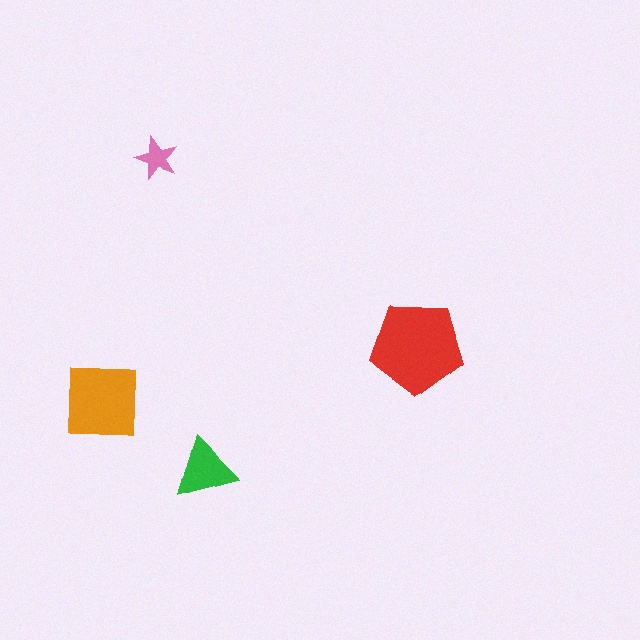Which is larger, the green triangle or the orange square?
The orange square.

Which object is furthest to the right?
The red pentagon is rightmost.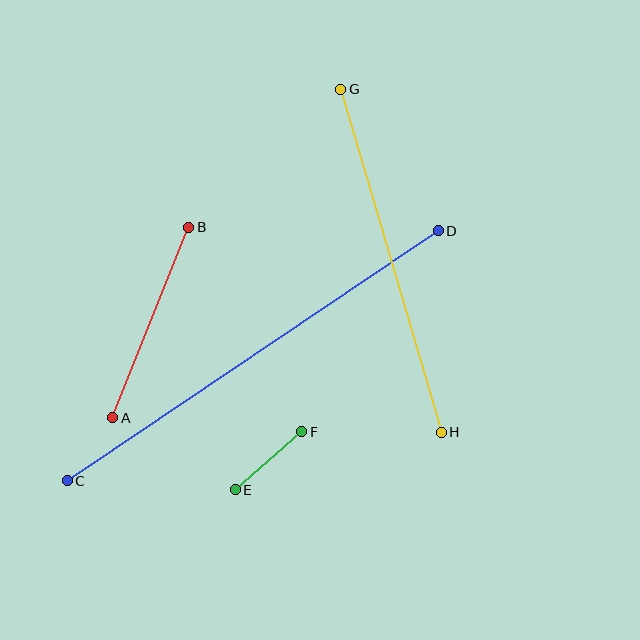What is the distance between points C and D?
The distance is approximately 447 pixels.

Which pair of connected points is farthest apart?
Points C and D are farthest apart.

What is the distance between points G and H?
The distance is approximately 358 pixels.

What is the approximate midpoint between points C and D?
The midpoint is at approximately (253, 356) pixels.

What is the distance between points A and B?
The distance is approximately 205 pixels.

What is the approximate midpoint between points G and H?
The midpoint is at approximately (391, 261) pixels.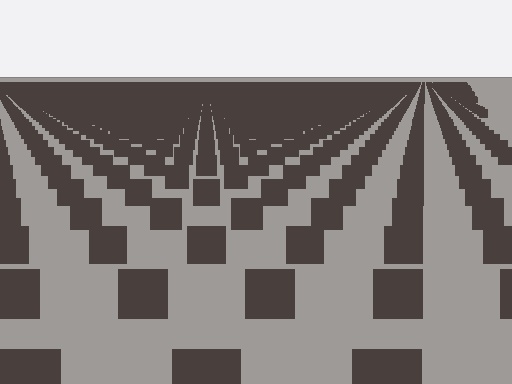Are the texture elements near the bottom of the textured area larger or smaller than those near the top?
Larger. Near the bottom, elements are closer to the viewer and appear at a bigger on-screen size.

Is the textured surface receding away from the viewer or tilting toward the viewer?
The surface is receding away from the viewer. Texture elements get smaller and denser toward the top.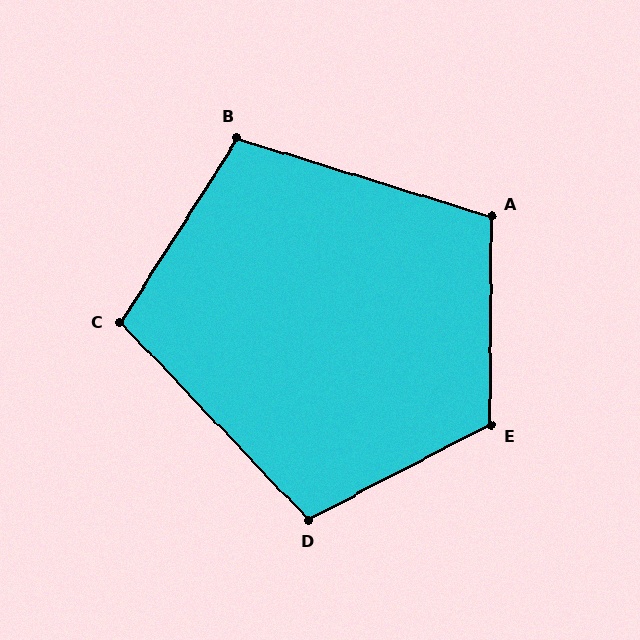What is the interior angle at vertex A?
Approximately 107 degrees (obtuse).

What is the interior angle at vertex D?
Approximately 106 degrees (obtuse).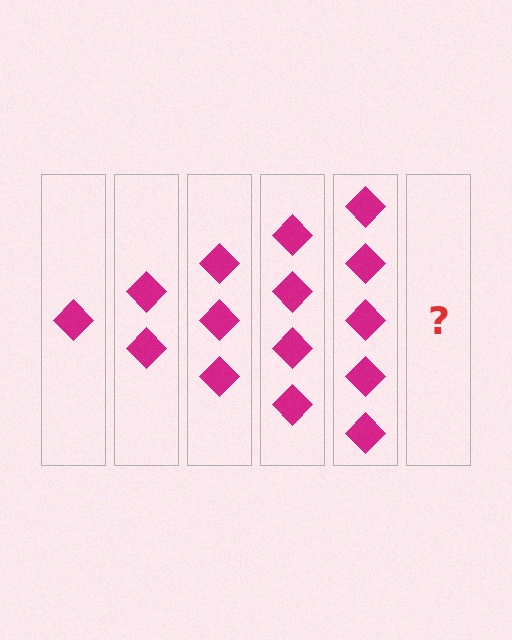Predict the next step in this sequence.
The next step is 6 diamonds.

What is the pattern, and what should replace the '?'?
The pattern is that each step adds one more diamond. The '?' should be 6 diamonds.